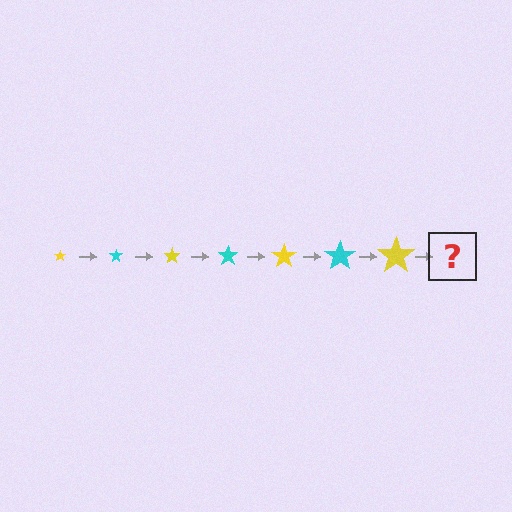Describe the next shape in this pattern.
It should be a cyan star, larger than the previous one.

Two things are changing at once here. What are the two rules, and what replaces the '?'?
The two rules are that the star grows larger each step and the color cycles through yellow and cyan. The '?' should be a cyan star, larger than the previous one.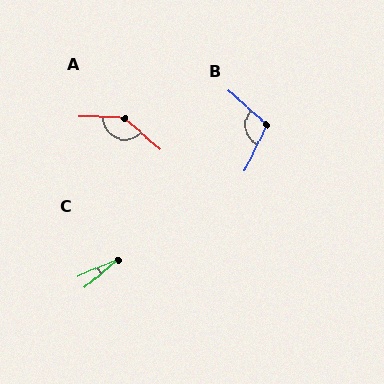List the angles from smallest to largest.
C (18°), B (106°), A (140°).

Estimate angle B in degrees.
Approximately 106 degrees.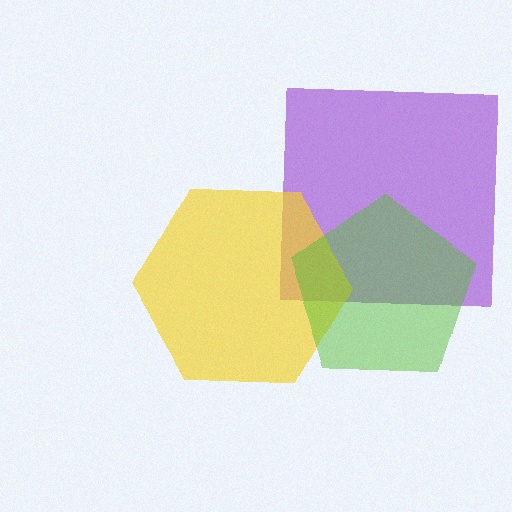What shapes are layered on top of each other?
The layered shapes are: a purple square, a yellow hexagon, a lime pentagon.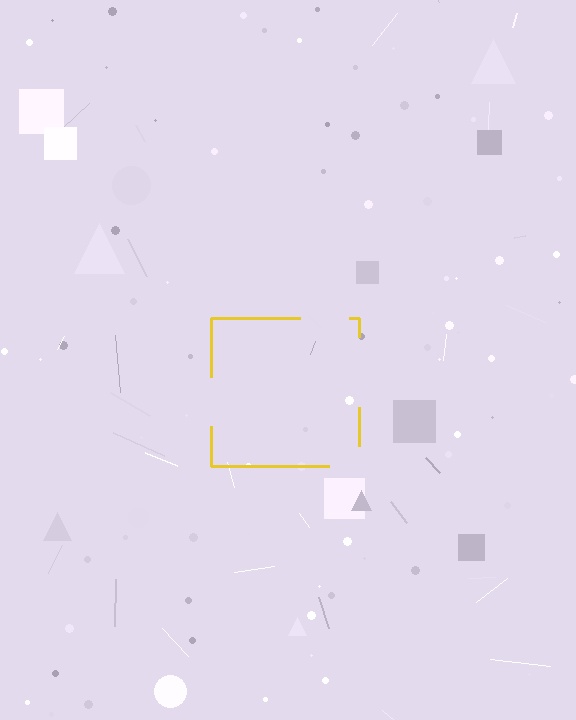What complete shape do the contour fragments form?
The contour fragments form a square.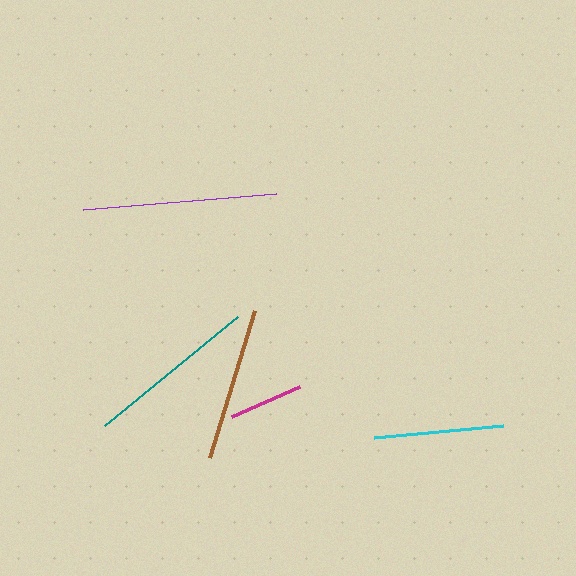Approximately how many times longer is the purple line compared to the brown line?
The purple line is approximately 1.3 times the length of the brown line.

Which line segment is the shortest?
The magenta line is the shortest at approximately 74 pixels.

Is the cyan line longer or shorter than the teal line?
The teal line is longer than the cyan line.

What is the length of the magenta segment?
The magenta segment is approximately 74 pixels long.